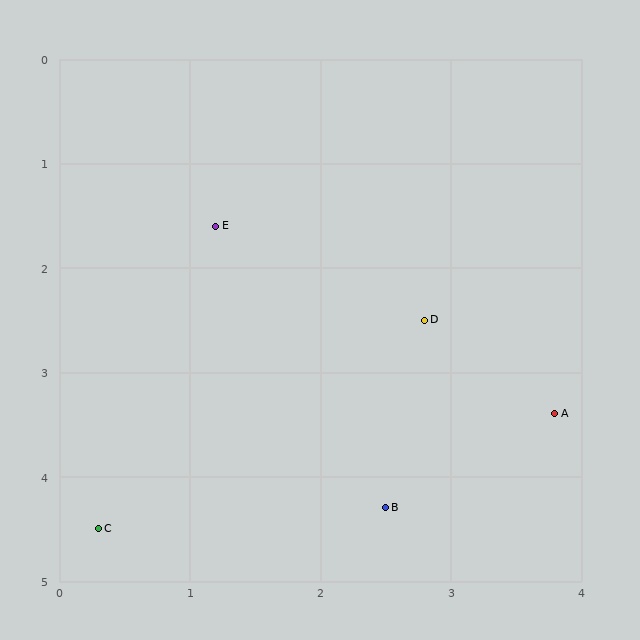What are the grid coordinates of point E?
Point E is at approximately (1.2, 1.6).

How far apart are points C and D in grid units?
Points C and D are about 3.2 grid units apart.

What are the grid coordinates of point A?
Point A is at approximately (3.8, 3.4).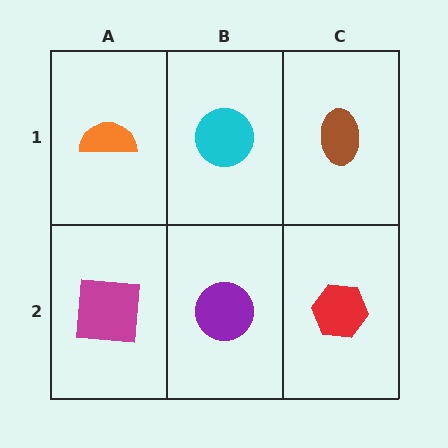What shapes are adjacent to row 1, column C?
A red hexagon (row 2, column C), a cyan circle (row 1, column B).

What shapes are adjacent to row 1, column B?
A purple circle (row 2, column B), an orange semicircle (row 1, column A), a brown ellipse (row 1, column C).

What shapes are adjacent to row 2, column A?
An orange semicircle (row 1, column A), a purple circle (row 2, column B).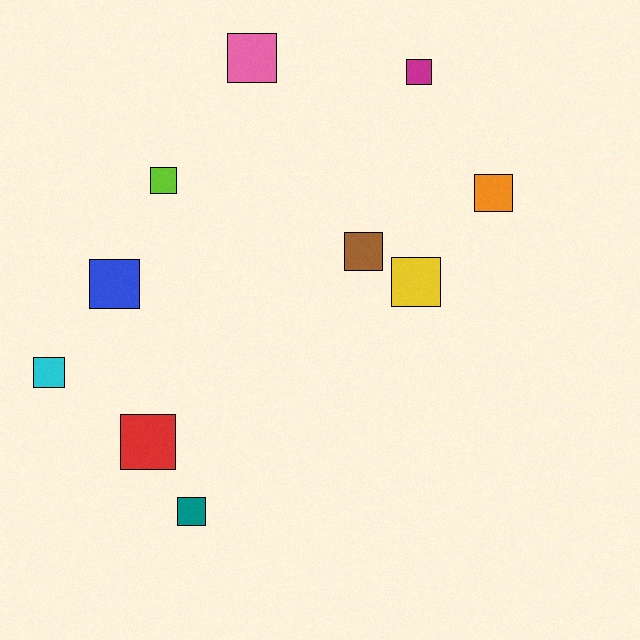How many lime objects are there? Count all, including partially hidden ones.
There is 1 lime object.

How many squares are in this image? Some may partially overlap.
There are 10 squares.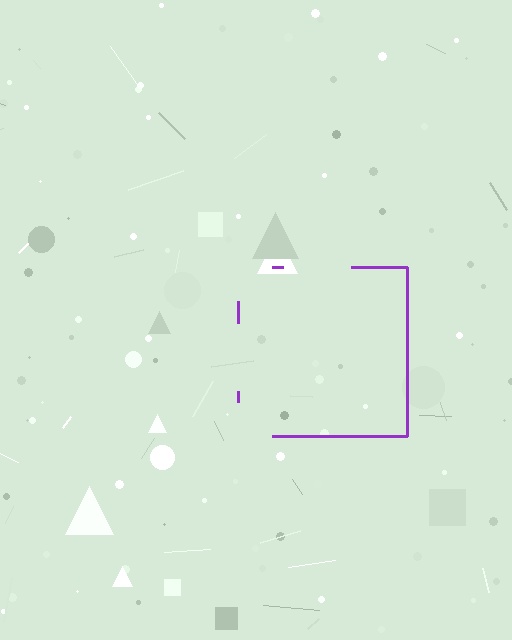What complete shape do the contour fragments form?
The contour fragments form a square.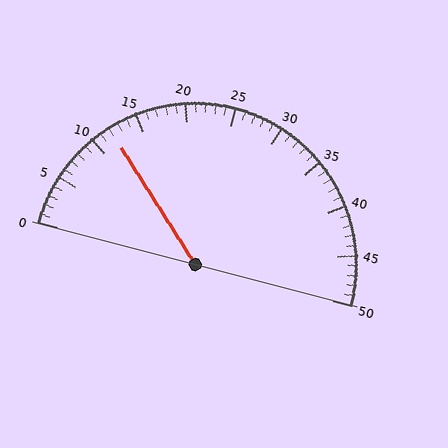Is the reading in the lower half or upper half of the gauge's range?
The reading is in the lower half of the range (0 to 50).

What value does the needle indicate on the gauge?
The needle indicates approximately 12.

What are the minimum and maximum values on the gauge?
The gauge ranges from 0 to 50.